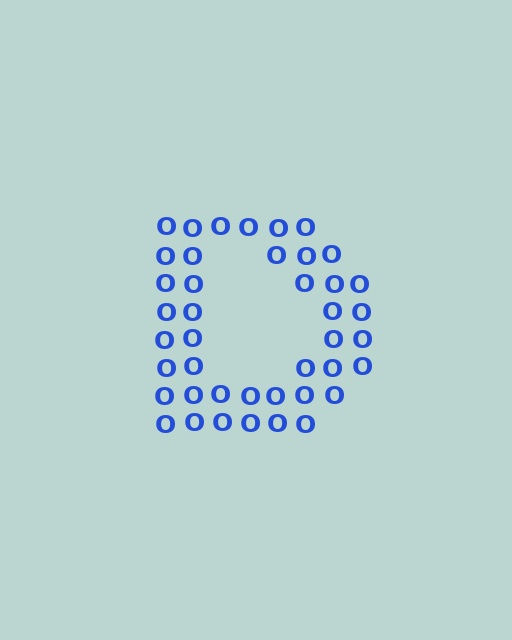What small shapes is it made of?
It is made of small letter O's.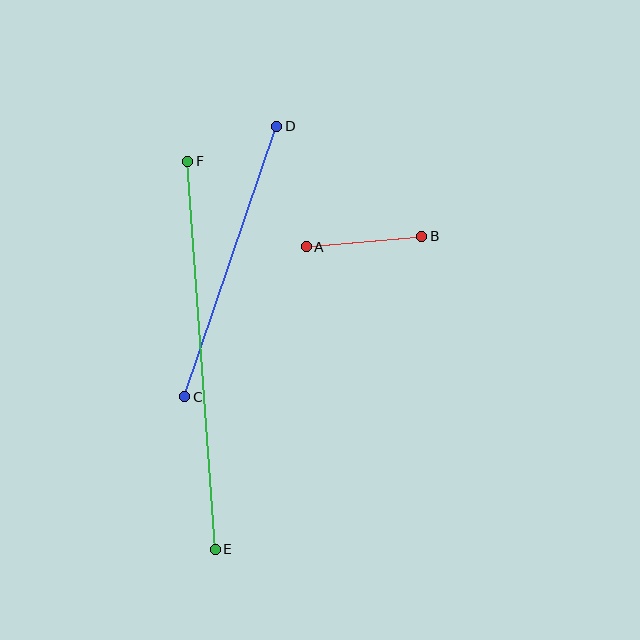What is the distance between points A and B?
The distance is approximately 116 pixels.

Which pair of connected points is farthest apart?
Points E and F are farthest apart.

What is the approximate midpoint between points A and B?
The midpoint is at approximately (364, 242) pixels.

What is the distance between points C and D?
The distance is approximately 286 pixels.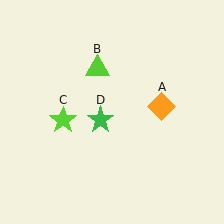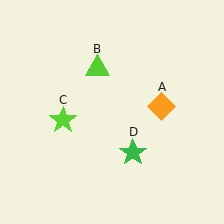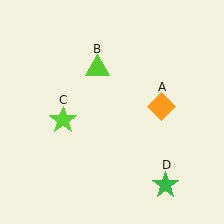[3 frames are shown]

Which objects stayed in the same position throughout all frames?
Orange diamond (object A) and lime triangle (object B) and lime star (object C) remained stationary.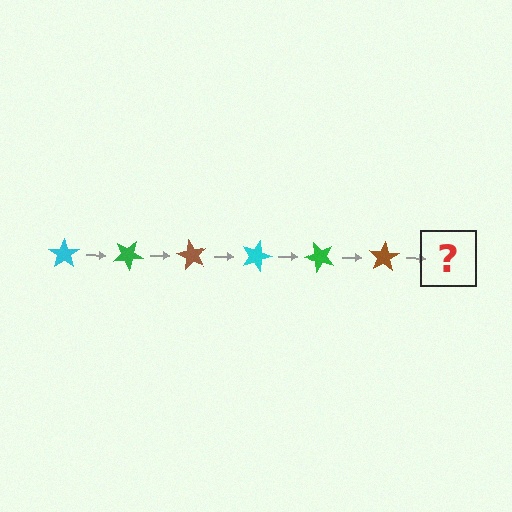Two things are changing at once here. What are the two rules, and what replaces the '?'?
The two rules are that it rotates 30 degrees each step and the color cycles through cyan, green, and brown. The '?' should be a cyan star, rotated 180 degrees from the start.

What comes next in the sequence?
The next element should be a cyan star, rotated 180 degrees from the start.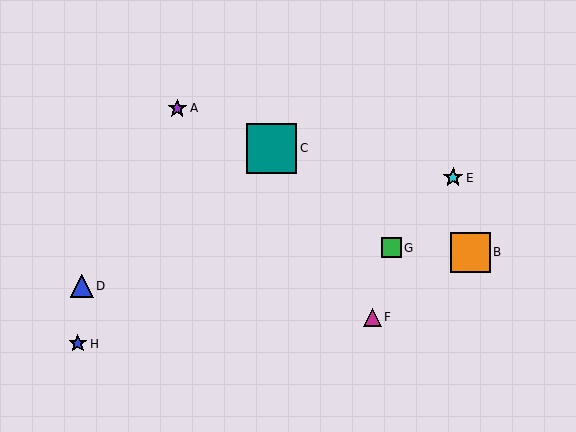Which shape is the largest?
The teal square (labeled C) is the largest.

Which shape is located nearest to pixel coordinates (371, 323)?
The magenta triangle (labeled F) at (372, 317) is nearest to that location.